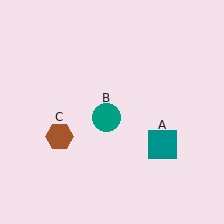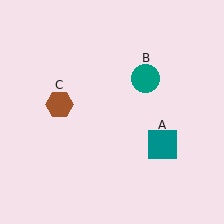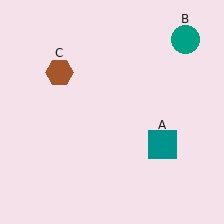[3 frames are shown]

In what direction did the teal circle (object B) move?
The teal circle (object B) moved up and to the right.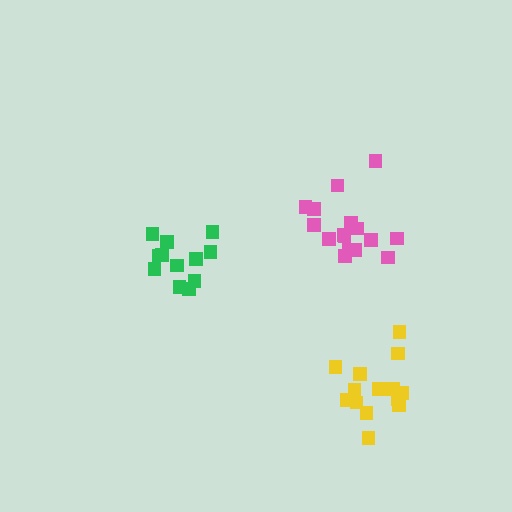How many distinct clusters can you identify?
There are 3 distinct clusters.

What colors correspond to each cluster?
The clusters are colored: yellow, green, pink.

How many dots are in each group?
Group 1: 14 dots, Group 2: 12 dots, Group 3: 16 dots (42 total).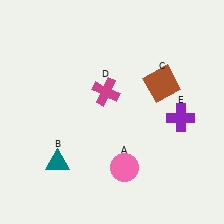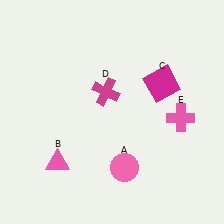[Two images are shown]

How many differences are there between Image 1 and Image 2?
There are 3 differences between the two images.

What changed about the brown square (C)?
In Image 1, C is brown. In Image 2, it changed to magenta.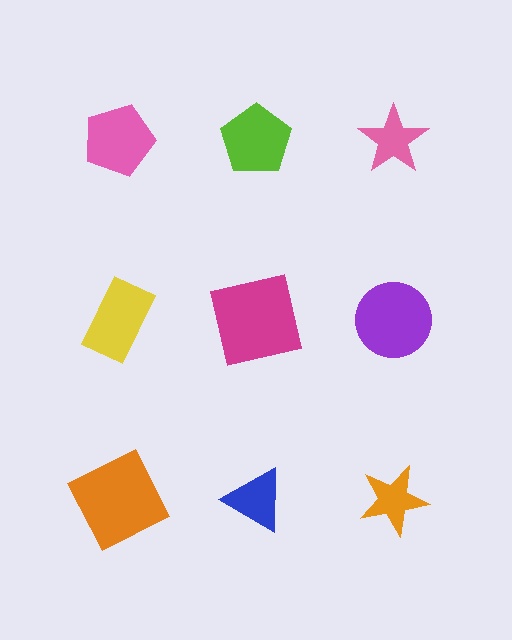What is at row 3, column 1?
An orange square.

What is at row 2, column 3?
A purple circle.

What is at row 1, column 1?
A pink pentagon.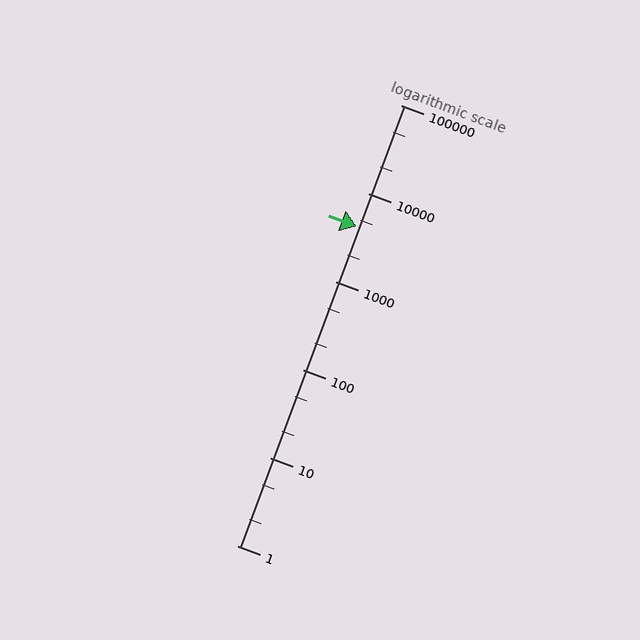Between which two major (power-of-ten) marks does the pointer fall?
The pointer is between 1000 and 10000.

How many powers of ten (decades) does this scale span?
The scale spans 5 decades, from 1 to 100000.